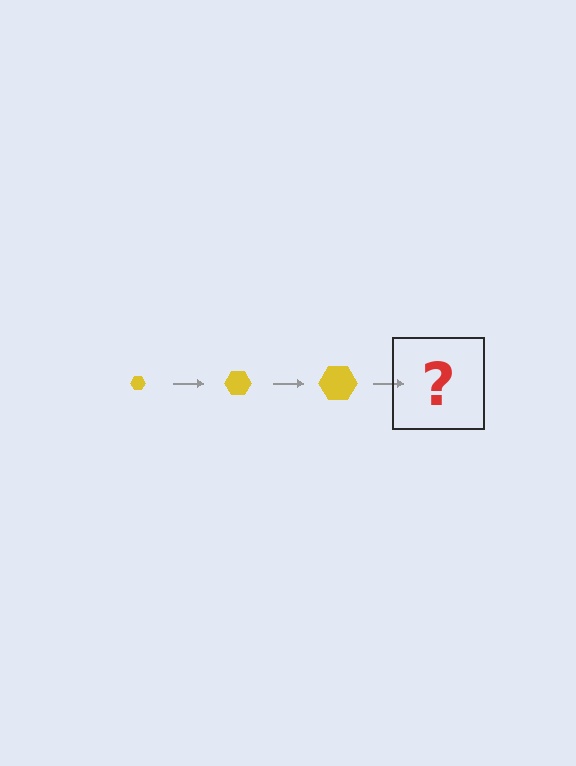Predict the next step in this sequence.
The next step is a yellow hexagon, larger than the previous one.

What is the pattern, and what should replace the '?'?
The pattern is that the hexagon gets progressively larger each step. The '?' should be a yellow hexagon, larger than the previous one.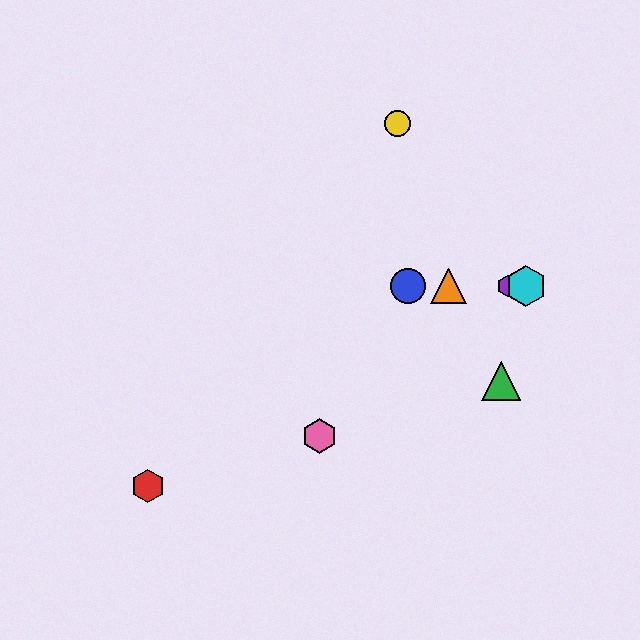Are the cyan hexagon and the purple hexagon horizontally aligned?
Yes, both are at y≈286.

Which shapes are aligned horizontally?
The blue circle, the purple hexagon, the orange triangle, the cyan hexagon are aligned horizontally.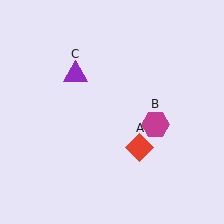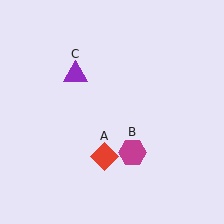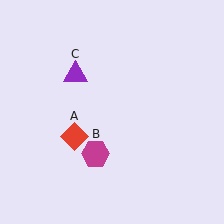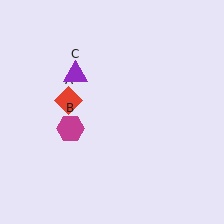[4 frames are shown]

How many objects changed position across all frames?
2 objects changed position: red diamond (object A), magenta hexagon (object B).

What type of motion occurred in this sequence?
The red diamond (object A), magenta hexagon (object B) rotated clockwise around the center of the scene.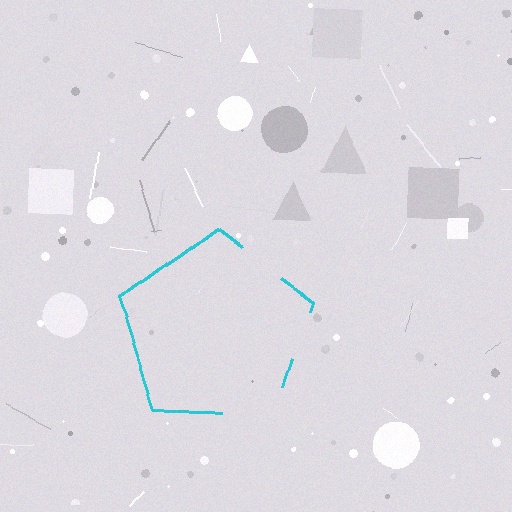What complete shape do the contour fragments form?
The contour fragments form a pentagon.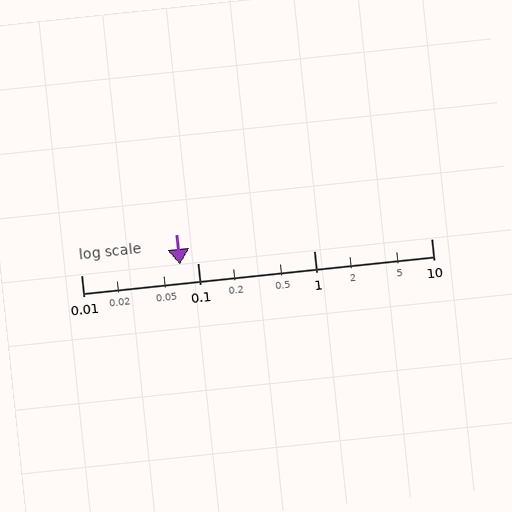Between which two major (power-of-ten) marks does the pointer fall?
The pointer is between 0.01 and 0.1.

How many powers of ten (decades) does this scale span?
The scale spans 3 decades, from 0.01 to 10.